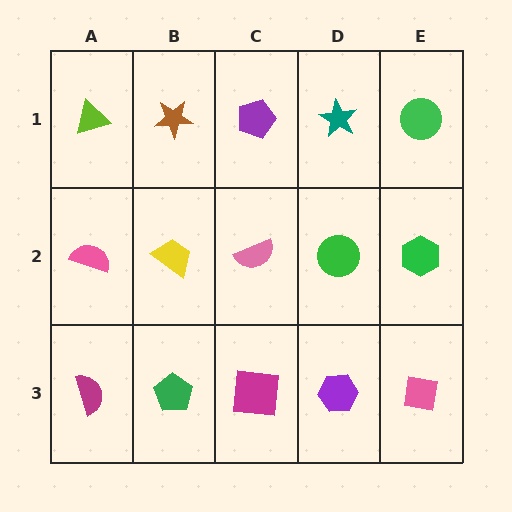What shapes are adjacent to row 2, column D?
A teal star (row 1, column D), a purple hexagon (row 3, column D), a pink semicircle (row 2, column C), a green hexagon (row 2, column E).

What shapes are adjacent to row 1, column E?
A green hexagon (row 2, column E), a teal star (row 1, column D).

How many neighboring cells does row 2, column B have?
4.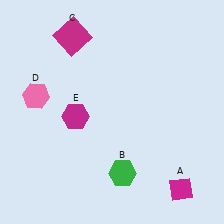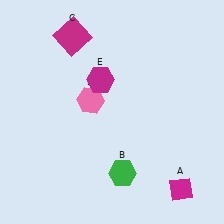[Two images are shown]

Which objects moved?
The objects that moved are: the pink hexagon (D), the magenta hexagon (E).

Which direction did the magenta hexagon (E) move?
The magenta hexagon (E) moved up.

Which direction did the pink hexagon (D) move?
The pink hexagon (D) moved right.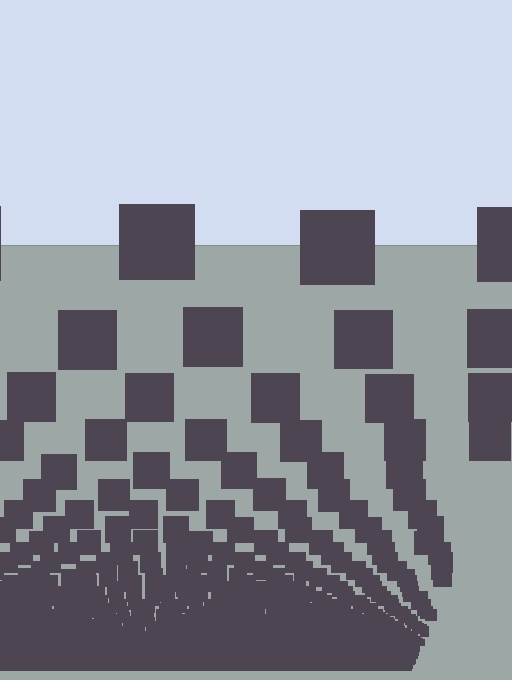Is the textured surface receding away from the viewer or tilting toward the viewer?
The surface appears to tilt toward the viewer. Texture elements get larger and sparser toward the top.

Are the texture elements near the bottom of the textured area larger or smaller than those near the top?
Smaller. The gradient is inverted — elements near the bottom are smaller and denser.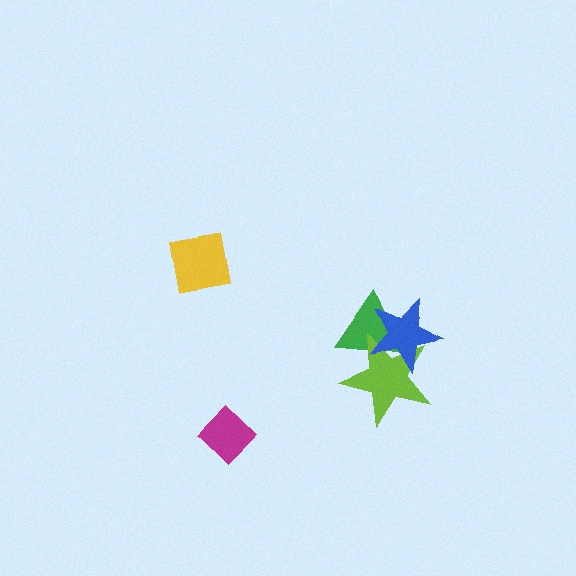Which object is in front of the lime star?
The blue star is in front of the lime star.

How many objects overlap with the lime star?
2 objects overlap with the lime star.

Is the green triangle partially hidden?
Yes, it is partially covered by another shape.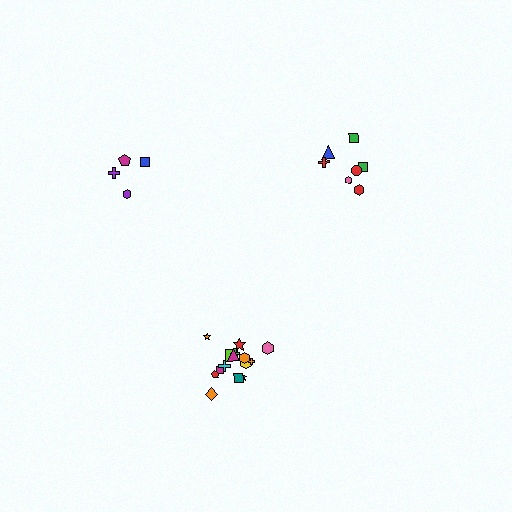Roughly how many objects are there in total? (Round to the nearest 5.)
Roughly 25 objects in total.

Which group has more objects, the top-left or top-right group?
The top-right group.